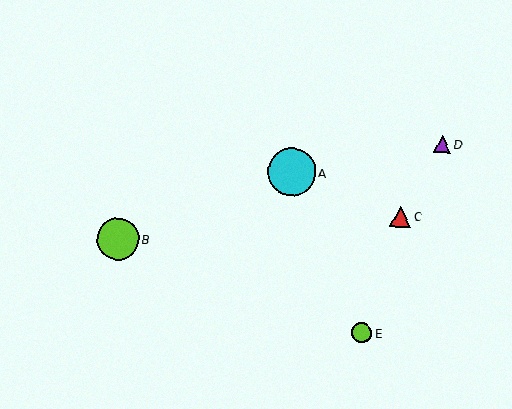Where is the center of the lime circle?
The center of the lime circle is at (362, 333).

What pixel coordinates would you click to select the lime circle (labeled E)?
Click at (362, 333) to select the lime circle E.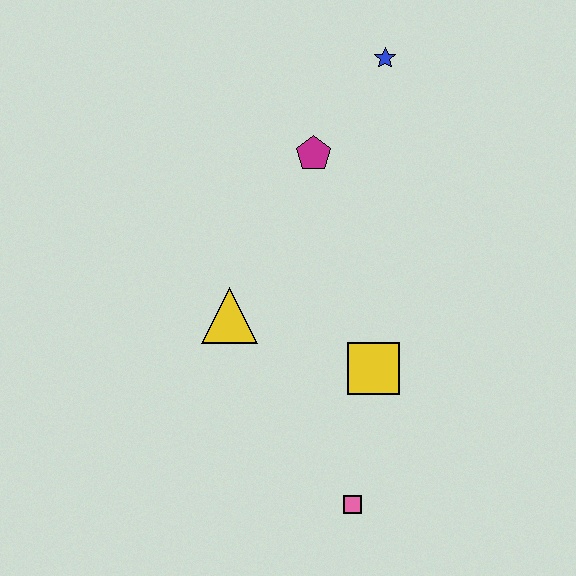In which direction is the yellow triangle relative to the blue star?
The yellow triangle is below the blue star.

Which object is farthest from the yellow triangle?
The blue star is farthest from the yellow triangle.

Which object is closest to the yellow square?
The pink square is closest to the yellow square.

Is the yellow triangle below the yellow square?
No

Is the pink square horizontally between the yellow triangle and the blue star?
Yes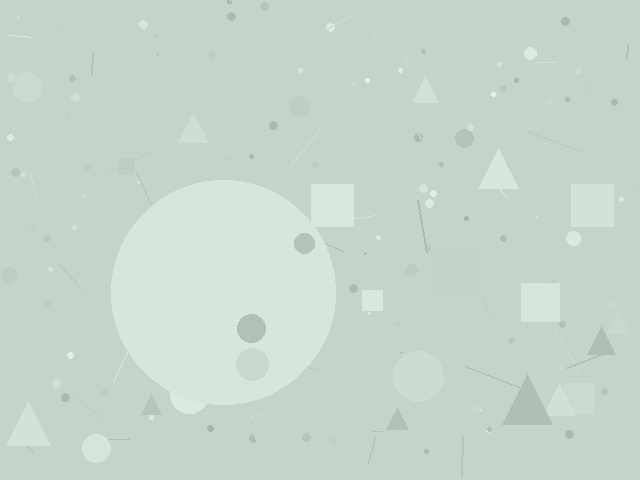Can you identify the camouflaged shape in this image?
The camouflaged shape is a circle.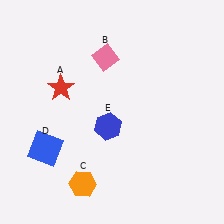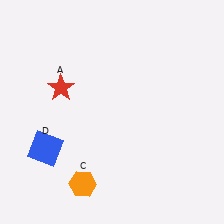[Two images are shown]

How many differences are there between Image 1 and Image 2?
There are 2 differences between the two images.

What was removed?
The pink diamond (B), the blue hexagon (E) were removed in Image 2.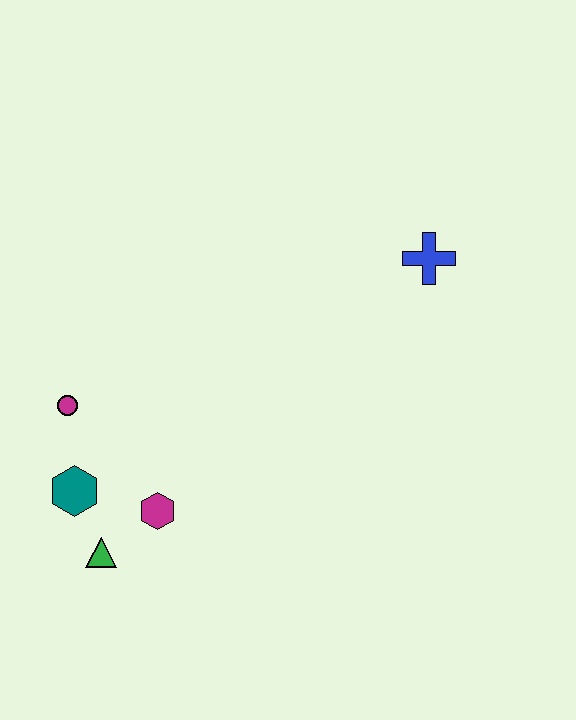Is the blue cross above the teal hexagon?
Yes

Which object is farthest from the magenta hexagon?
The blue cross is farthest from the magenta hexagon.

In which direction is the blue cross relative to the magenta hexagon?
The blue cross is to the right of the magenta hexagon.